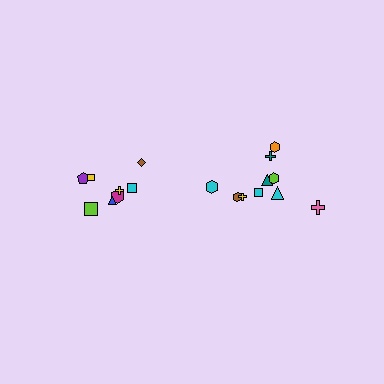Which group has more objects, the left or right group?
The right group.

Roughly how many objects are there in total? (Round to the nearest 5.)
Roughly 20 objects in total.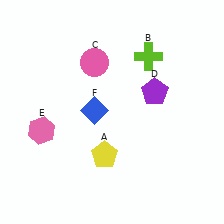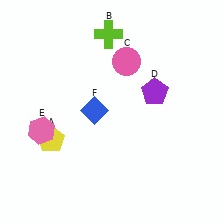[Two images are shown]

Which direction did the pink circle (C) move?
The pink circle (C) moved right.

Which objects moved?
The objects that moved are: the yellow pentagon (A), the lime cross (B), the pink circle (C).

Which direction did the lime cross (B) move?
The lime cross (B) moved left.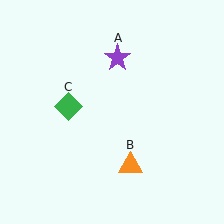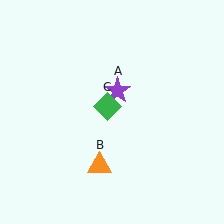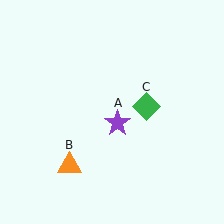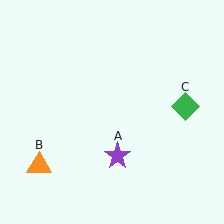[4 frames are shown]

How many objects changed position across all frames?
3 objects changed position: purple star (object A), orange triangle (object B), green diamond (object C).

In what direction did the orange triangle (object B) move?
The orange triangle (object B) moved left.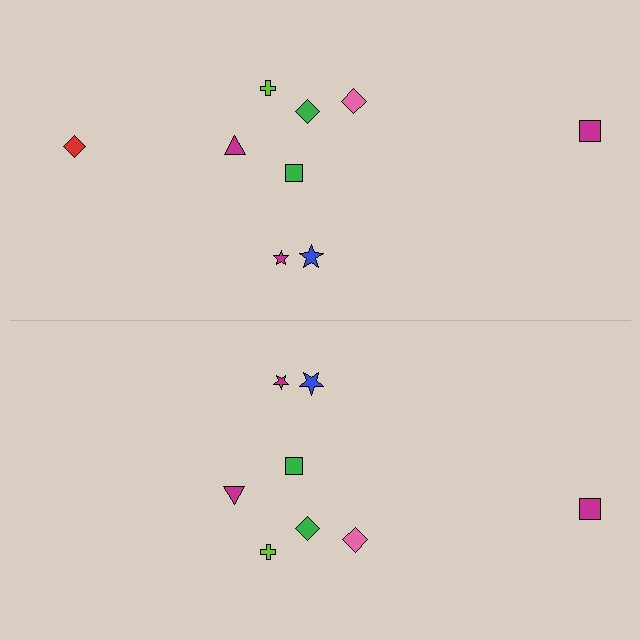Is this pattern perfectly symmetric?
No, the pattern is not perfectly symmetric. A red diamond is missing from the bottom side.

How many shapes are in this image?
There are 17 shapes in this image.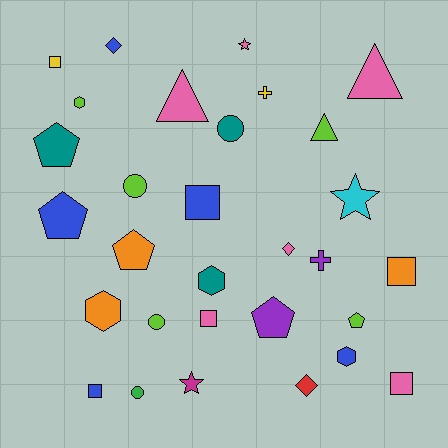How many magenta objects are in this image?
There is 1 magenta object.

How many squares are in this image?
There are 6 squares.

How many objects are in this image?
There are 30 objects.